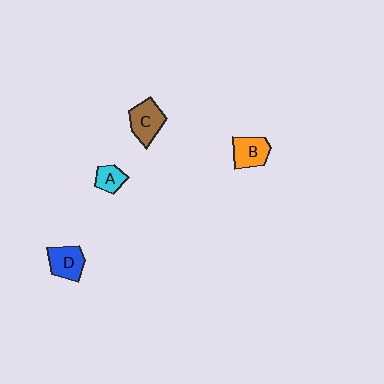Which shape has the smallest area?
Shape A (cyan).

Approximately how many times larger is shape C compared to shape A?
Approximately 1.7 times.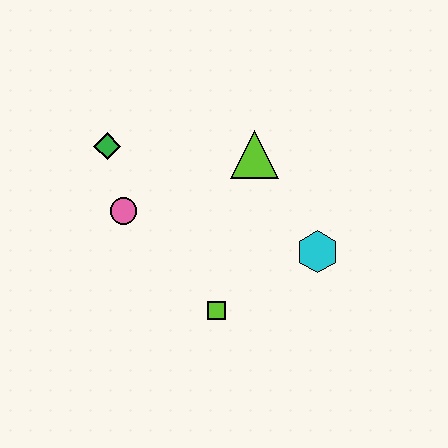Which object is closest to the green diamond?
The pink circle is closest to the green diamond.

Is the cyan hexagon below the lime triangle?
Yes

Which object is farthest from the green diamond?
The cyan hexagon is farthest from the green diamond.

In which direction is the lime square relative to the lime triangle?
The lime square is below the lime triangle.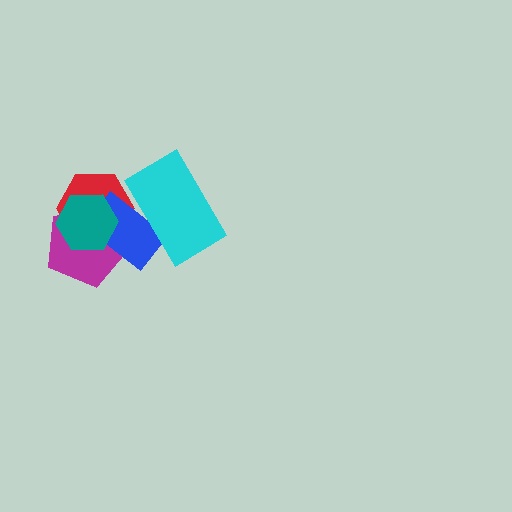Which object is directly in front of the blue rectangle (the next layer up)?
The teal hexagon is directly in front of the blue rectangle.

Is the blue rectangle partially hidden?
Yes, it is partially covered by another shape.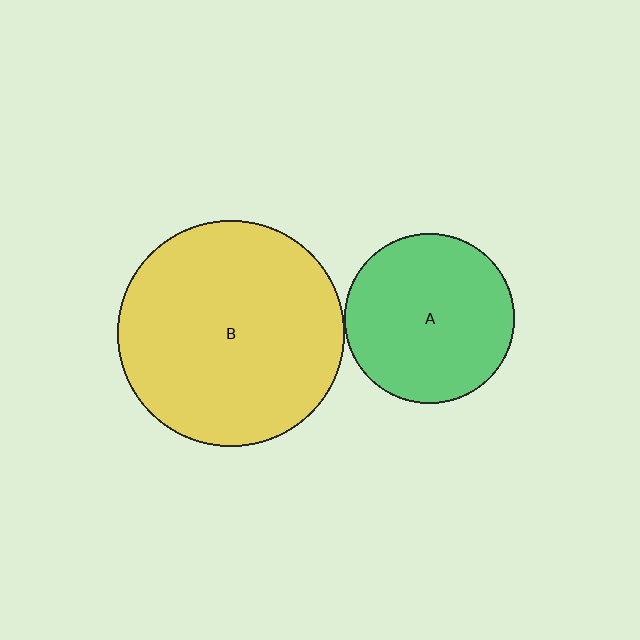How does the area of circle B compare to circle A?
Approximately 1.8 times.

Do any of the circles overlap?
No, none of the circles overlap.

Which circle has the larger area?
Circle B (yellow).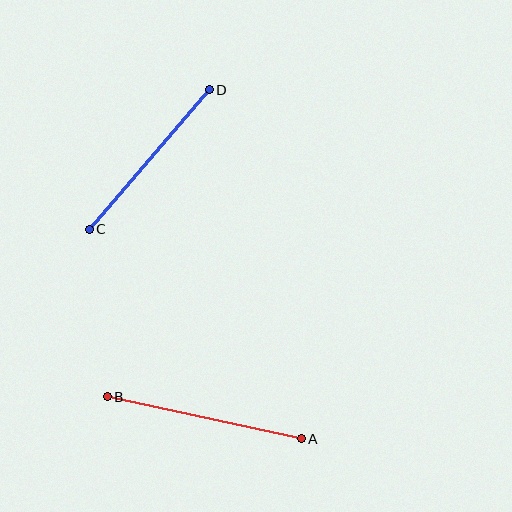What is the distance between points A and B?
The distance is approximately 198 pixels.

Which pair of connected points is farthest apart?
Points A and B are farthest apart.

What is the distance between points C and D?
The distance is approximately 184 pixels.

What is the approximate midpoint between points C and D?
The midpoint is at approximately (149, 160) pixels.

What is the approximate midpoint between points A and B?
The midpoint is at approximately (204, 418) pixels.